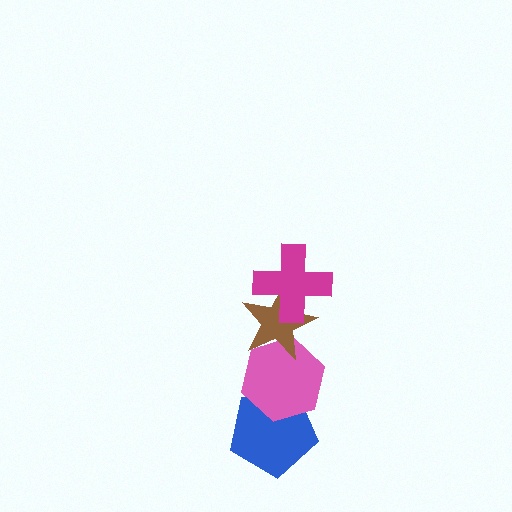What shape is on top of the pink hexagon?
The brown star is on top of the pink hexagon.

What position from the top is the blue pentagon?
The blue pentagon is 4th from the top.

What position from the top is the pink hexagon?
The pink hexagon is 3rd from the top.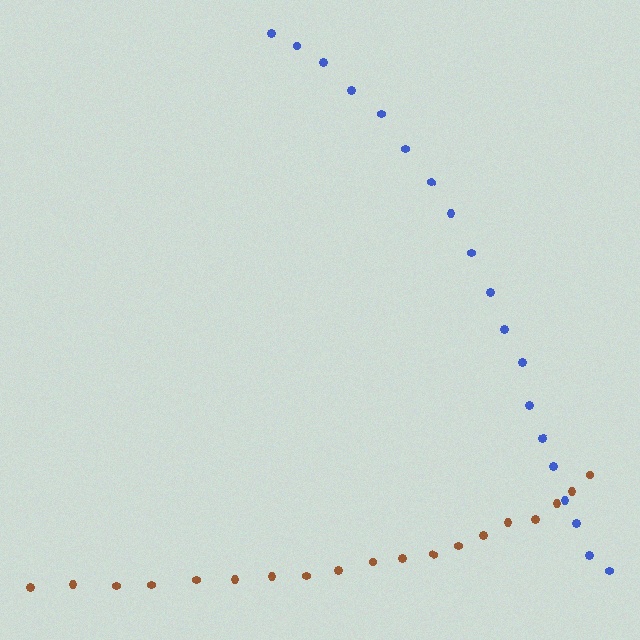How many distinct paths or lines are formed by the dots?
There are 2 distinct paths.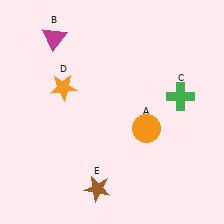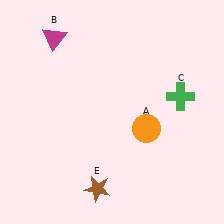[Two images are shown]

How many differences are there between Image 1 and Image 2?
There is 1 difference between the two images.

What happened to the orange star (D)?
The orange star (D) was removed in Image 2. It was in the top-left area of Image 1.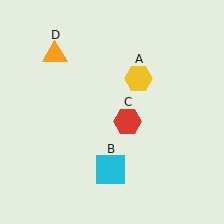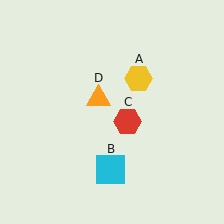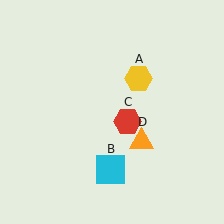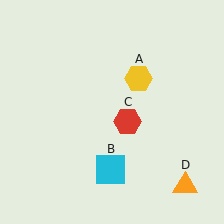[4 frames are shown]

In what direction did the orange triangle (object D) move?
The orange triangle (object D) moved down and to the right.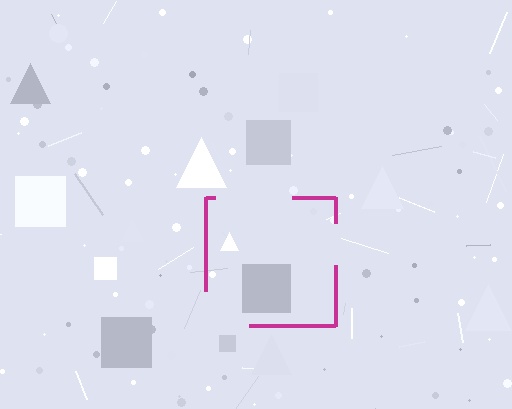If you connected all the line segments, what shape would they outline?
They would outline a square.